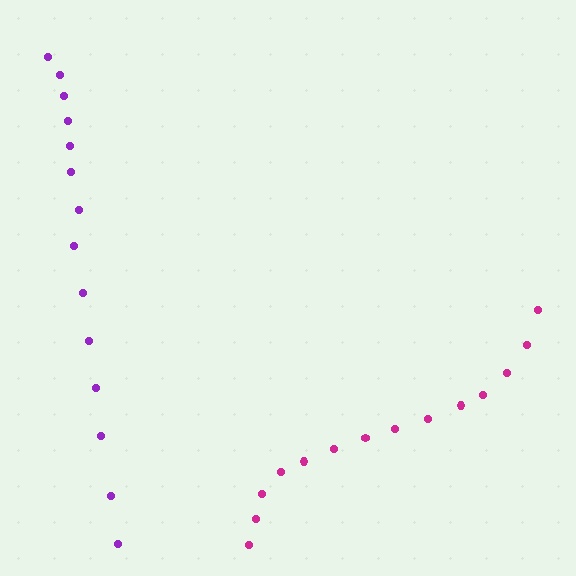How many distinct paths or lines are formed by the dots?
There are 2 distinct paths.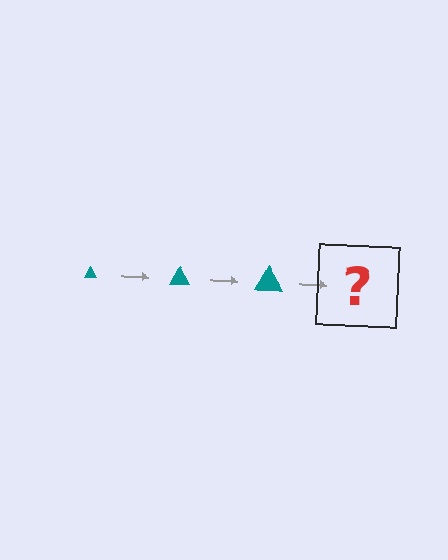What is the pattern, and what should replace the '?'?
The pattern is that the triangle gets progressively larger each step. The '?' should be a teal triangle, larger than the previous one.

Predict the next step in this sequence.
The next step is a teal triangle, larger than the previous one.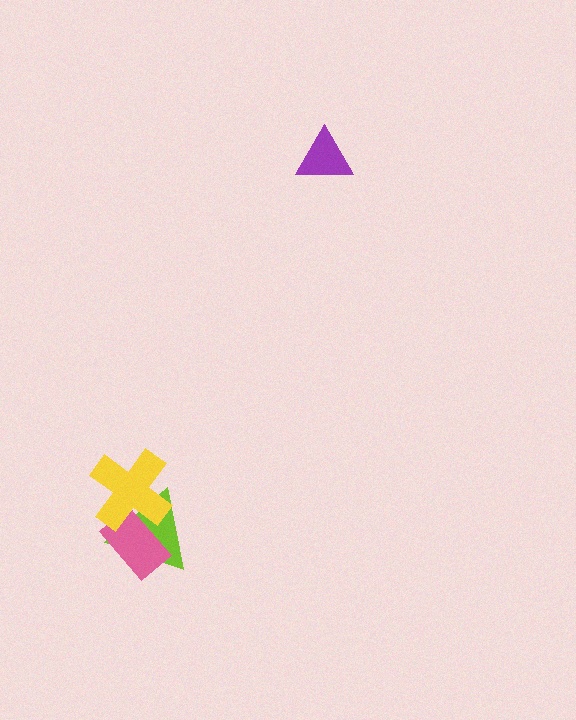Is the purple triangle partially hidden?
No, no other shape covers it.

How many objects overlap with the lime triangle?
2 objects overlap with the lime triangle.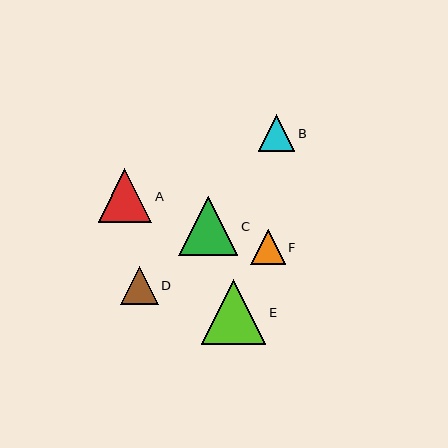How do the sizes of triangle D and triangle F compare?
Triangle D and triangle F are approximately the same size.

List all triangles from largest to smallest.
From largest to smallest: E, C, A, D, B, F.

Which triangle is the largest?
Triangle E is the largest with a size of approximately 65 pixels.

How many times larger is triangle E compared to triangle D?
Triangle E is approximately 1.7 times the size of triangle D.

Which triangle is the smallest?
Triangle F is the smallest with a size of approximately 35 pixels.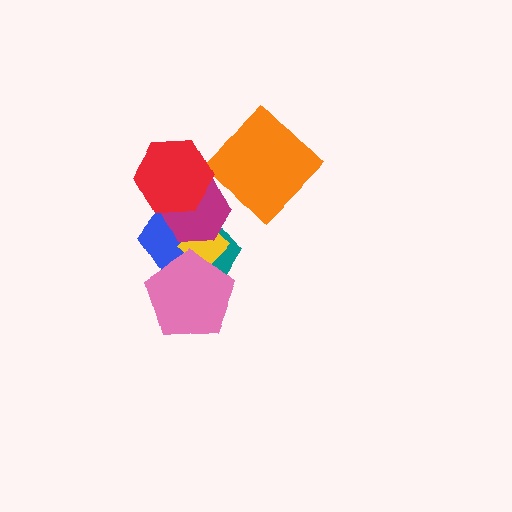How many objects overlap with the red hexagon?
2 objects overlap with the red hexagon.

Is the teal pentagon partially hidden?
Yes, it is partially covered by another shape.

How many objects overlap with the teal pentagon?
4 objects overlap with the teal pentagon.